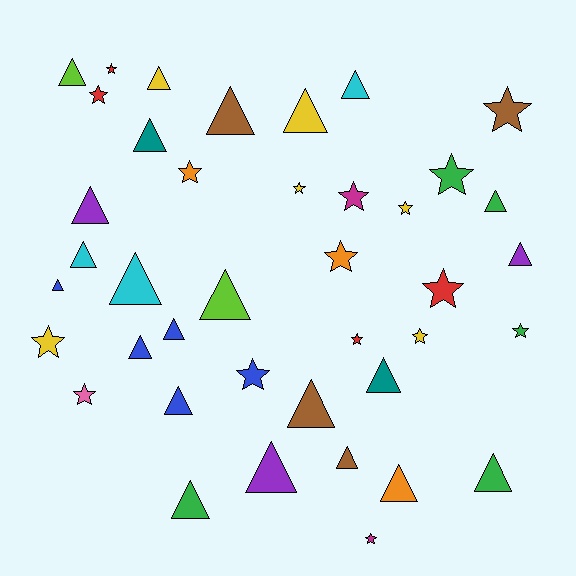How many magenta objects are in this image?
There are 2 magenta objects.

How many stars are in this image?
There are 17 stars.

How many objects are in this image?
There are 40 objects.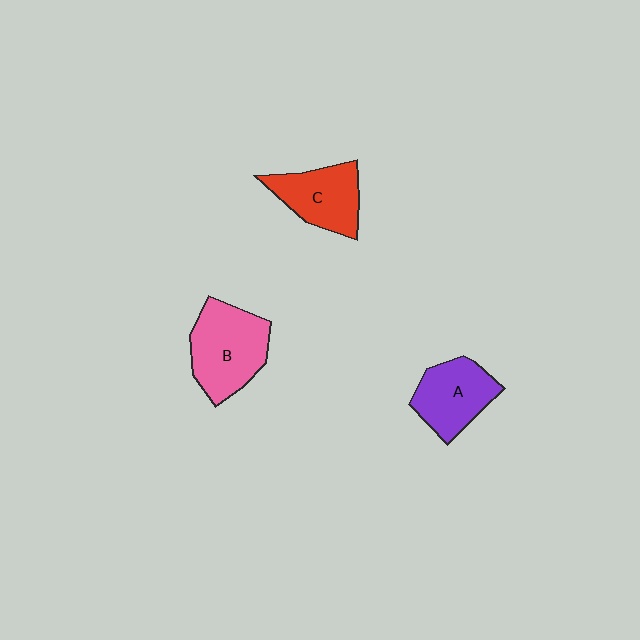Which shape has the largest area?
Shape B (pink).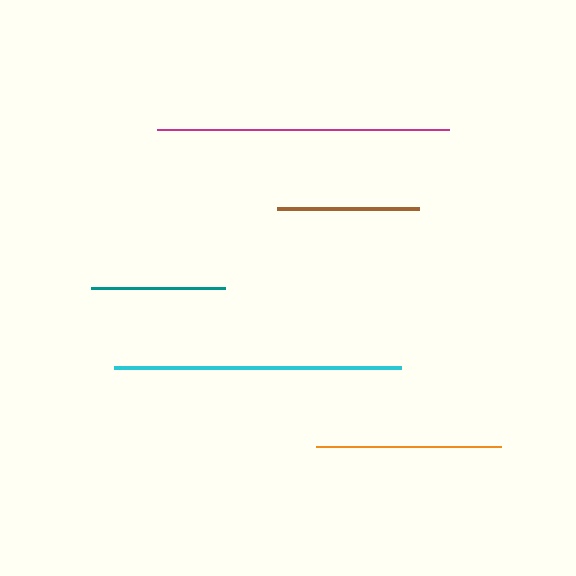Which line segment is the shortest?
The teal line is the shortest at approximately 134 pixels.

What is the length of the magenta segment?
The magenta segment is approximately 292 pixels long.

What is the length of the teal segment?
The teal segment is approximately 134 pixels long.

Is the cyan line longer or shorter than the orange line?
The cyan line is longer than the orange line.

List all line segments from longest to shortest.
From longest to shortest: magenta, cyan, orange, brown, teal.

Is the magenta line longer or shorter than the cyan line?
The magenta line is longer than the cyan line.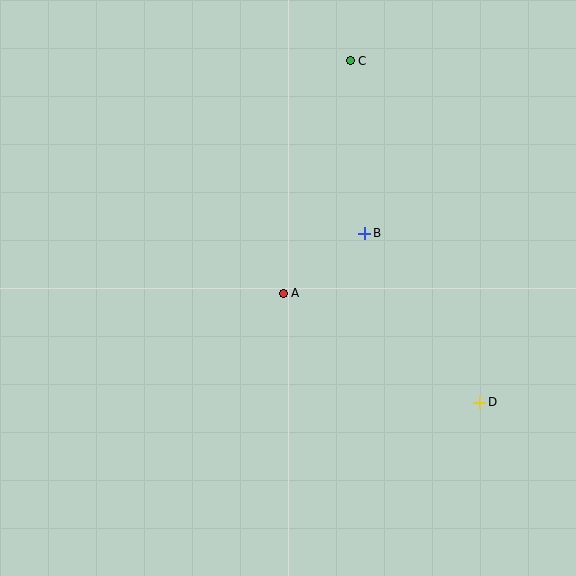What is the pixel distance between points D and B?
The distance between D and B is 205 pixels.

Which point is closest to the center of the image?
Point A at (283, 293) is closest to the center.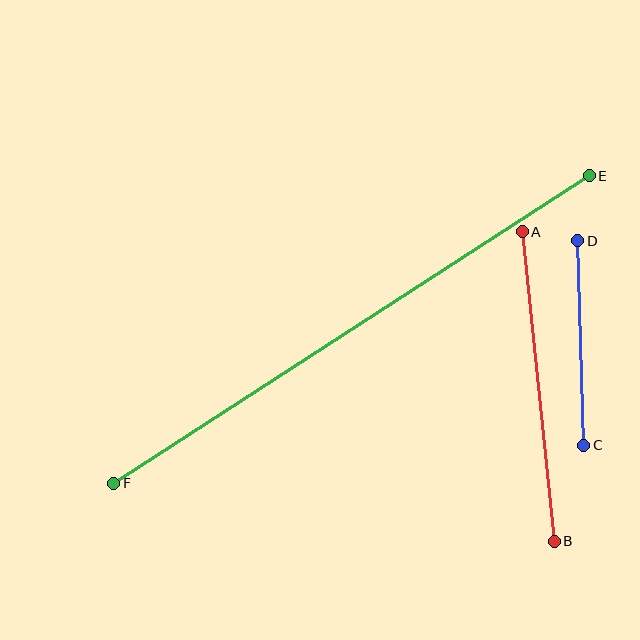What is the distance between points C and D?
The distance is approximately 205 pixels.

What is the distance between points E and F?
The distance is approximately 566 pixels.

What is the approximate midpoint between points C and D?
The midpoint is at approximately (581, 343) pixels.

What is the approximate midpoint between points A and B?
The midpoint is at approximately (538, 387) pixels.